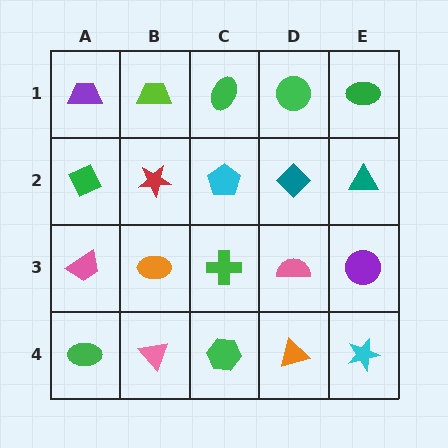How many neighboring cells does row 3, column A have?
3.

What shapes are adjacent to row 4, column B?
An orange ellipse (row 3, column B), a green ellipse (row 4, column A), a green hexagon (row 4, column C).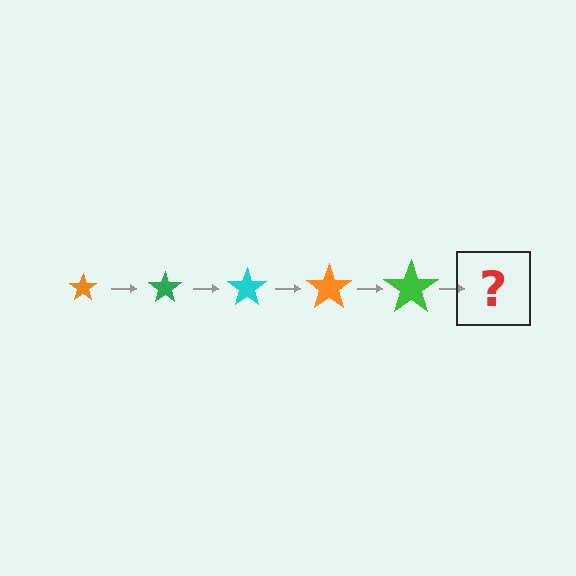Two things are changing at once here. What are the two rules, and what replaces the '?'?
The two rules are that the star grows larger each step and the color cycles through orange, green, and cyan. The '?' should be a cyan star, larger than the previous one.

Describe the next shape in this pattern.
It should be a cyan star, larger than the previous one.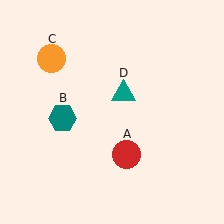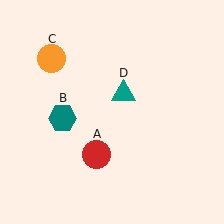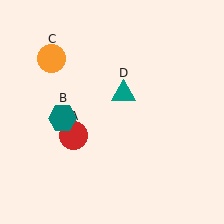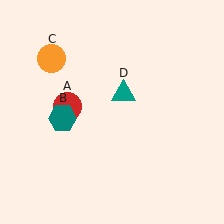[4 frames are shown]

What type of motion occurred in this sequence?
The red circle (object A) rotated clockwise around the center of the scene.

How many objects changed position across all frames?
1 object changed position: red circle (object A).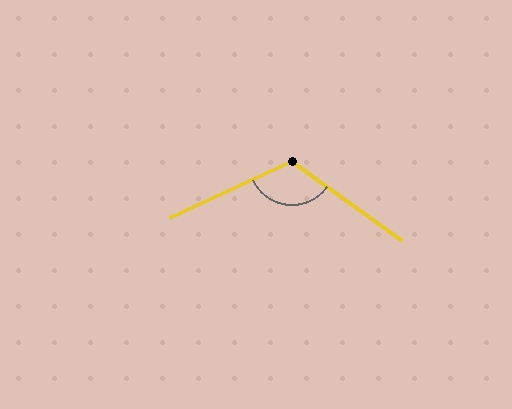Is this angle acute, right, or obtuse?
It is obtuse.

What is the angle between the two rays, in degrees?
Approximately 120 degrees.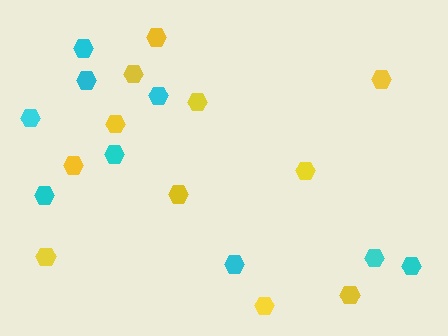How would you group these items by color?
There are 2 groups: one group of yellow hexagons (11) and one group of cyan hexagons (9).